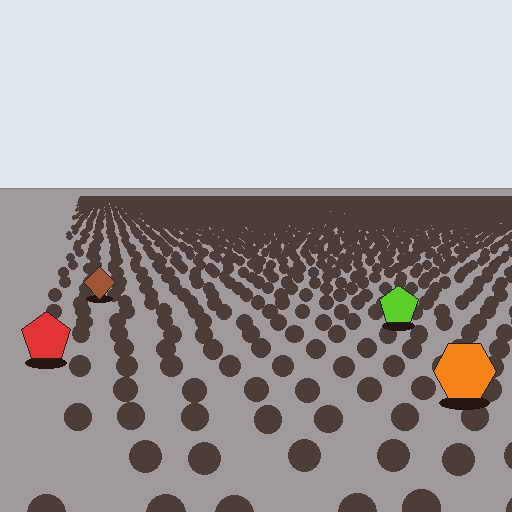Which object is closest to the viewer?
The orange hexagon is closest. The texture marks near it are larger and more spread out.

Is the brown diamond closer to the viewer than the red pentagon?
No. The red pentagon is closer — you can tell from the texture gradient: the ground texture is coarser near it.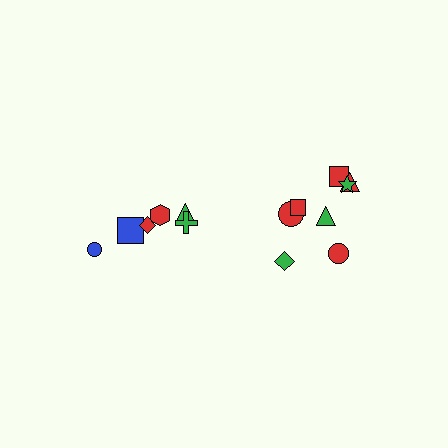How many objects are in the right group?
There are 8 objects.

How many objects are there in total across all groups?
There are 14 objects.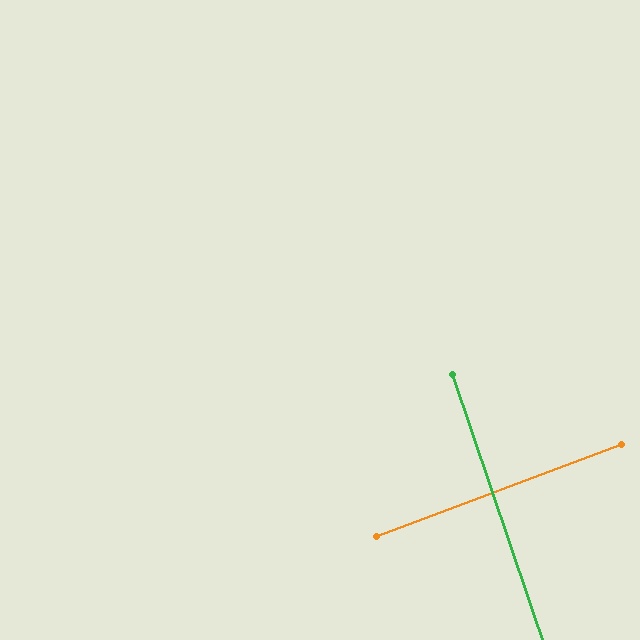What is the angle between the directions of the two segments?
Approximately 88 degrees.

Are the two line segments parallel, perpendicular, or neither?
Perpendicular — they meet at approximately 88°.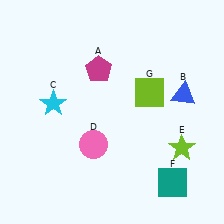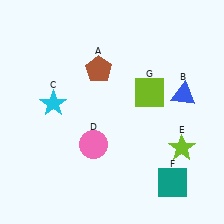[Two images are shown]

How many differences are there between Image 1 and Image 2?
There is 1 difference between the two images.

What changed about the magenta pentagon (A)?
In Image 1, A is magenta. In Image 2, it changed to brown.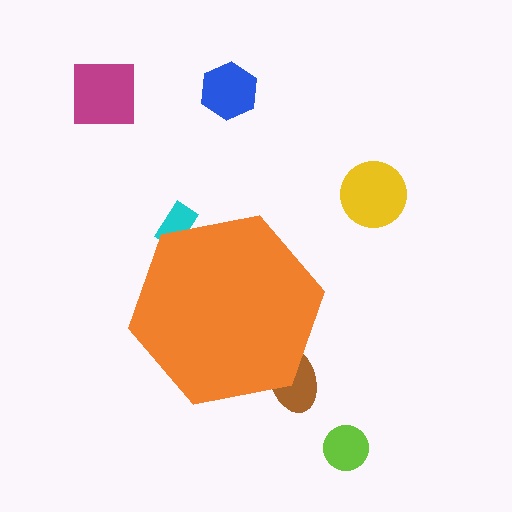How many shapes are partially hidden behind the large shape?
2 shapes are partially hidden.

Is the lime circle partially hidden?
No, the lime circle is fully visible.